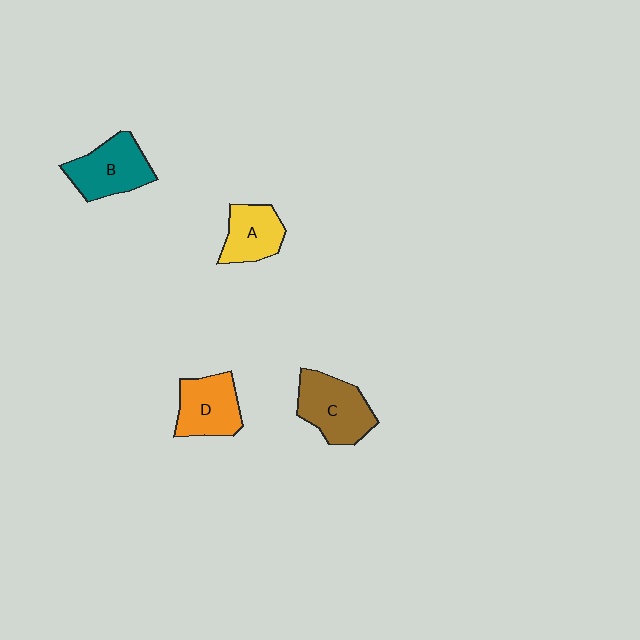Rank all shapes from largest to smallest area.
From largest to smallest: C (brown), B (teal), D (orange), A (yellow).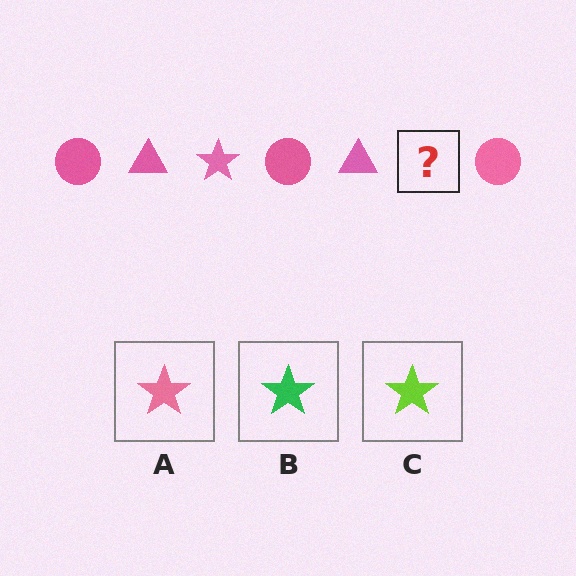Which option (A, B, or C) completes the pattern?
A.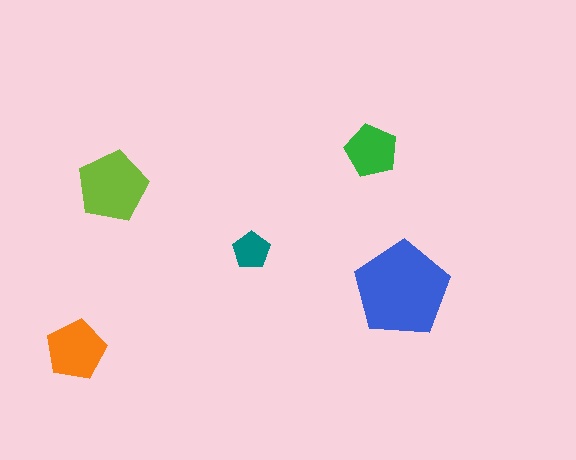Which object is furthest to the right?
The blue pentagon is rightmost.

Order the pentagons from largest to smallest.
the blue one, the lime one, the orange one, the green one, the teal one.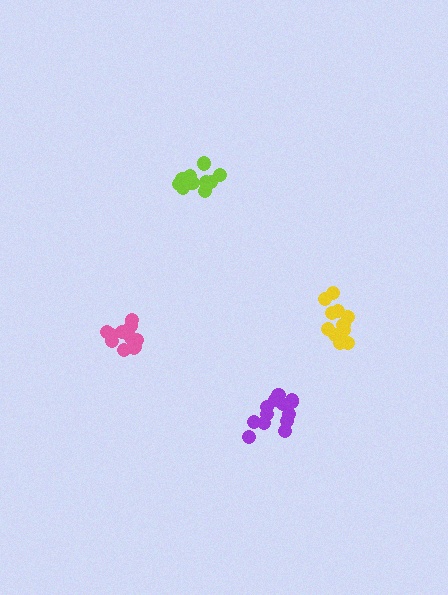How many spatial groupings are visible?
There are 4 spatial groupings.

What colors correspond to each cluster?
The clusters are colored: pink, yellow, lime, purple.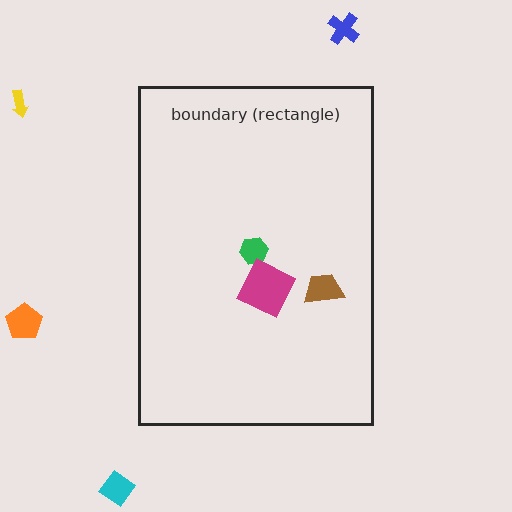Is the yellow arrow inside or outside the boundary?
Outside.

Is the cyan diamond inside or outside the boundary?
Outside.